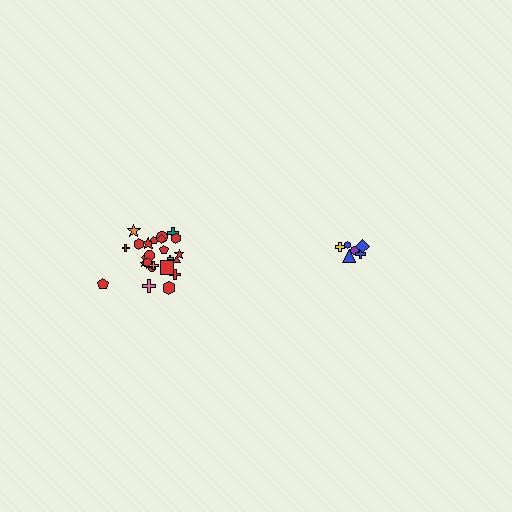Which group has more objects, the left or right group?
The left group.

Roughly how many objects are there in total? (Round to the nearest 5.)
Roughly 30 objects in total.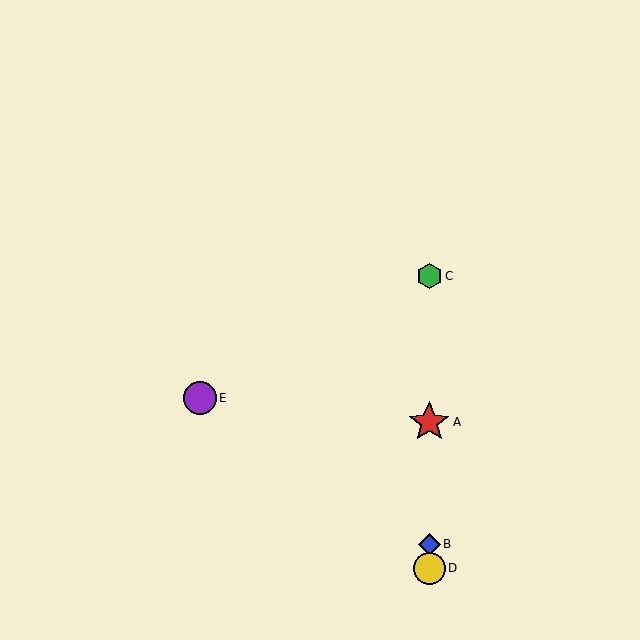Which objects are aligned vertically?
Objects A, B, C, D are aligned vertically.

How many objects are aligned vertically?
4 objects (A, B, C, D) are aligned vertically.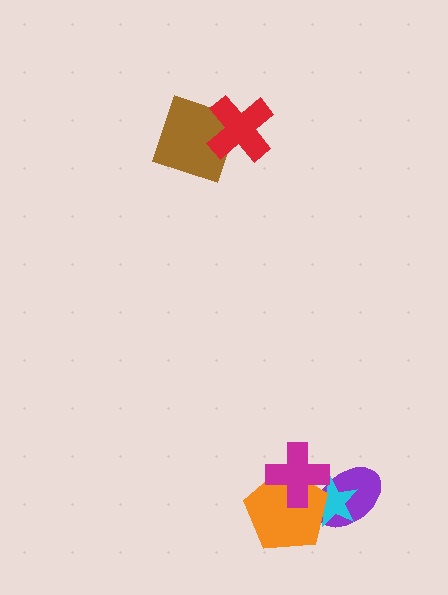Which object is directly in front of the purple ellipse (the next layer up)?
The cyan star is directly in front of the purple ellipse.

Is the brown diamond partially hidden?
Yes, it is partially covered by another shape.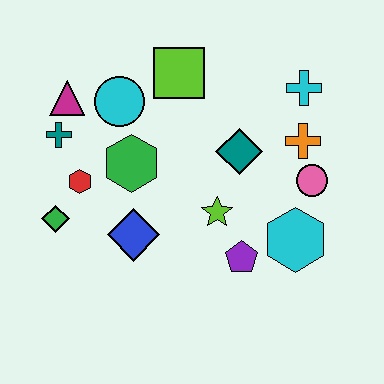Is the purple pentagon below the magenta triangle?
Yes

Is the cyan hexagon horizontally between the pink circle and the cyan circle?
Yes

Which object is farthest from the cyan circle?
The cyan hexagon is farthest from the cyan circle.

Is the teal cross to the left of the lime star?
Yes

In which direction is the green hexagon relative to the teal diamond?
The green hexagon is to the left of the teal diamond.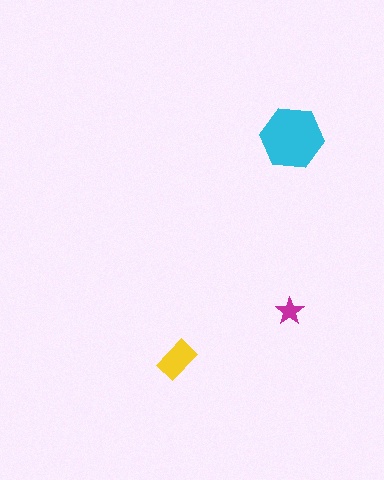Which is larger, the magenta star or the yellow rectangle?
The yellow rectangle.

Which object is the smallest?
The magenta star.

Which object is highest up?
The cyan hexagon is topmost.